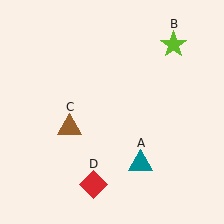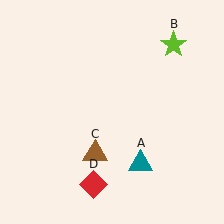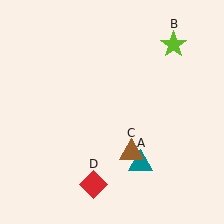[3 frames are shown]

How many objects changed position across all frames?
1 object changed position: brown triangle (object C).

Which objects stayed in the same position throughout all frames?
Teal triangle (object A) and lime star (object B) and red diamond (object D) remained stationary.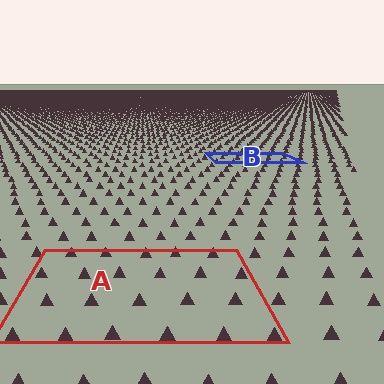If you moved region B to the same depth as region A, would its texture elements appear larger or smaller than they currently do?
They would appear larger. At a closer depth, the same texture elements are projected at a bigger on-screen size.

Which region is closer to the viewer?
Region A is closer. The texture elements there are larger and more spread out.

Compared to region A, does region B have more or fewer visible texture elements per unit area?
Region B has more texture elements per unit area — they are packed more densely because it is farther away.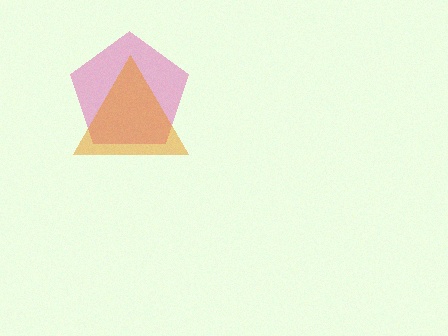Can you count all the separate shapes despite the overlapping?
Yes, there are 2 separate shapes.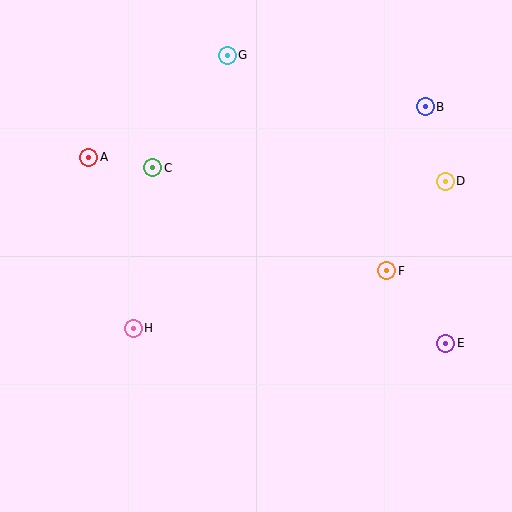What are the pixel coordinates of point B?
Point B is at (425, 107).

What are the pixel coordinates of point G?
Point G is at (227, 55).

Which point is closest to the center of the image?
Point F at (387, 271) is closest to the center.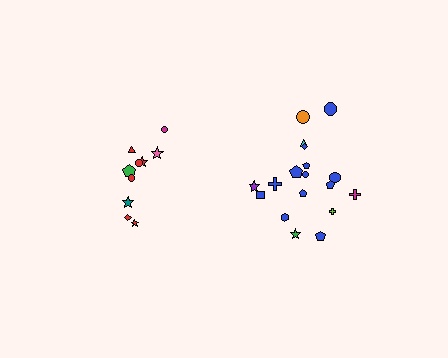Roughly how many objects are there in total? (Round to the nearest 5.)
Roughly 30 objects in total.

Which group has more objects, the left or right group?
The right group.